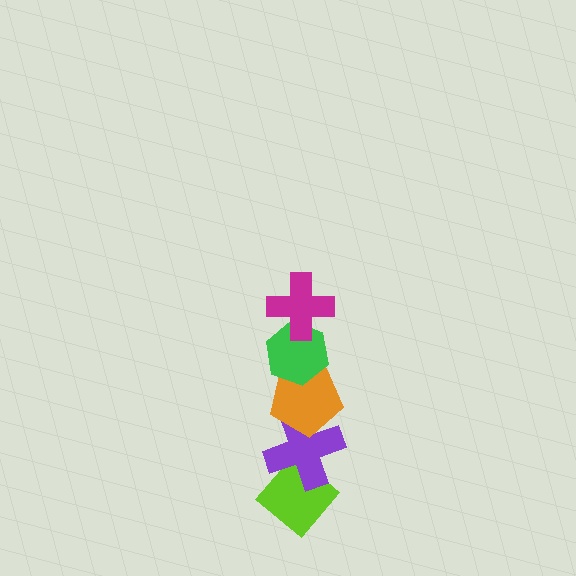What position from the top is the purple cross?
The purple cross is 4th from the top.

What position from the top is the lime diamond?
The lime diamond is 5th from the top.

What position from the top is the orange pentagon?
The orange pentagon is 3rd from the top.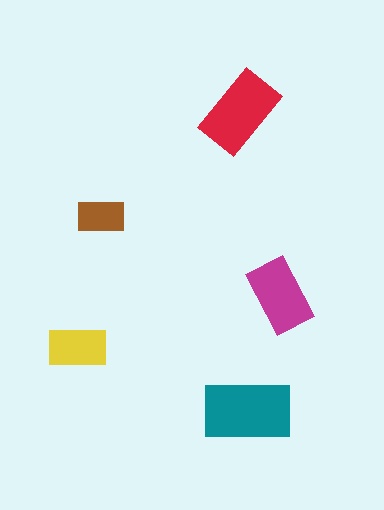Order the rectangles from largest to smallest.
the teal one, the red one, the magenta one, the yellow one, the brown one.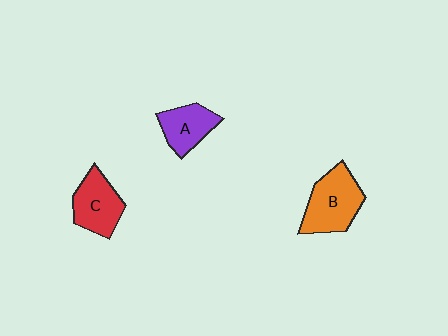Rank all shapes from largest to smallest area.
From largest to smallest: B (orange), C (red), A (purple).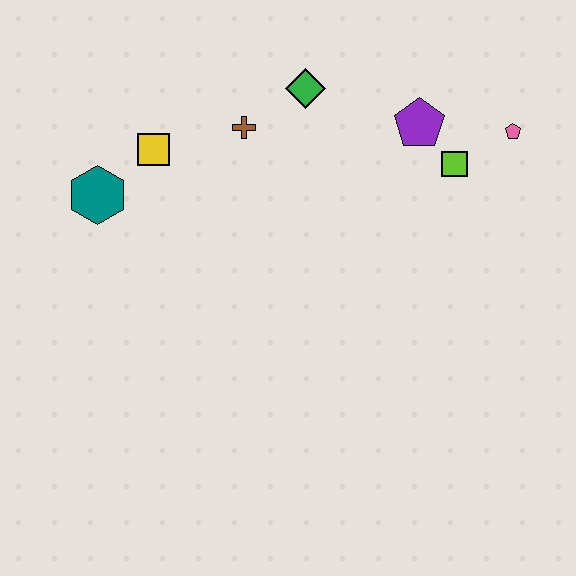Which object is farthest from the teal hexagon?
The pink pentagon is farthest from the teal hexagon.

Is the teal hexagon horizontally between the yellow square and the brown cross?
No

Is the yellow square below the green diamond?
Yes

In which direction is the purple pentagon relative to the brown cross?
The purple pentagon is to the right of the brown cross.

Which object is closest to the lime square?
The purple pentagon is closest to the lime square.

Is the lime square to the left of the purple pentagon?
No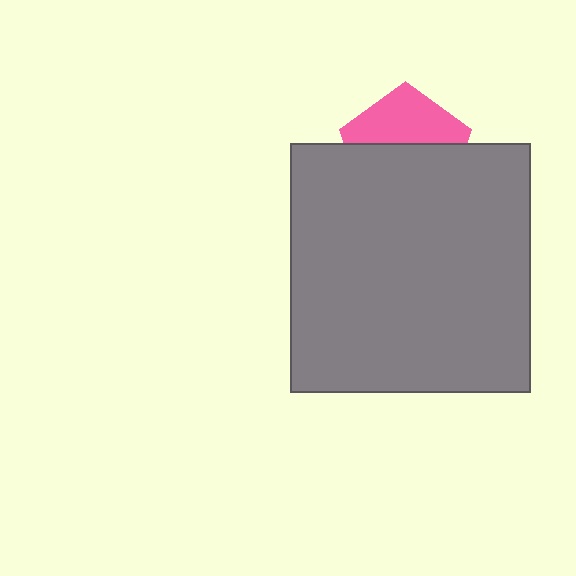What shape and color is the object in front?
The object in front is a gray rectangle.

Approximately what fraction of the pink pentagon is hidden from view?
Roughly 57% of the pink pentagon is hidden behind the gray rectangle.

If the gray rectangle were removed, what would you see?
You would see the complete pink pentagon.